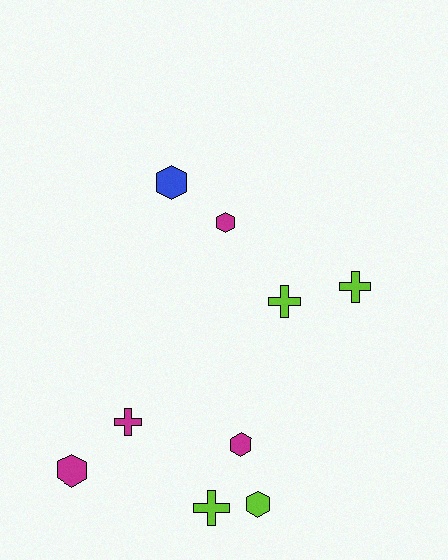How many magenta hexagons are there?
There are 3 magenta hexagons.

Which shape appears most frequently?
Hexagon, with 5 objects.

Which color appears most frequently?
Magenta, with 4 objects.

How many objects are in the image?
There are 9 objects.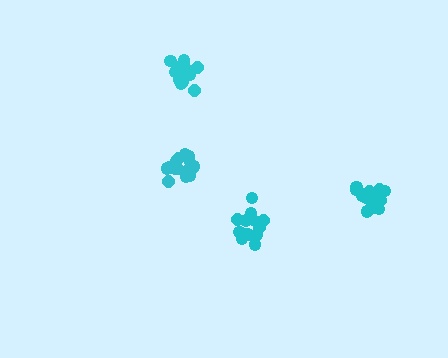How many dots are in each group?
Group 1: 13 dots, Group 2: 16 dots, Group 3: 14 dots, Group 4: 18 dots (61 total).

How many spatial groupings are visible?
There are 4 spatial groupings.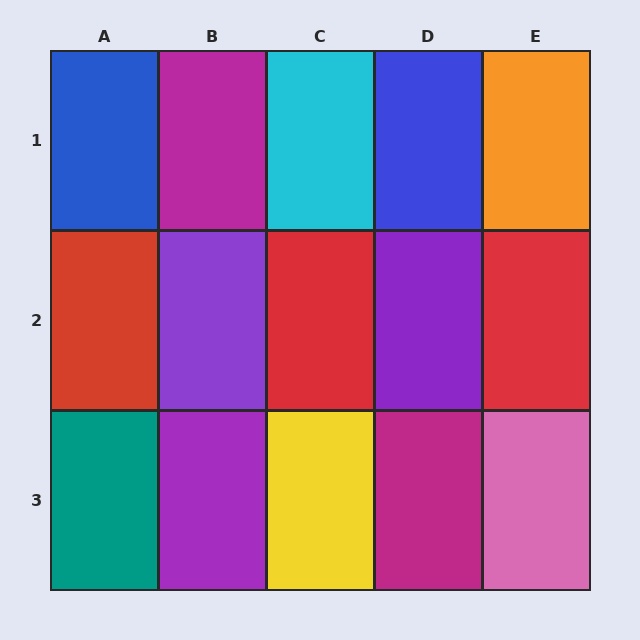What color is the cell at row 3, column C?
Yellow.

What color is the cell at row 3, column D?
Magenta.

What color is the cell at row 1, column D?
Blue.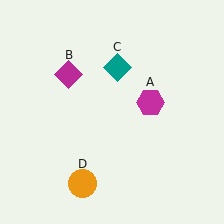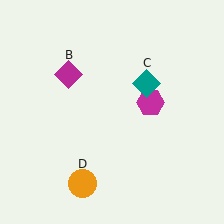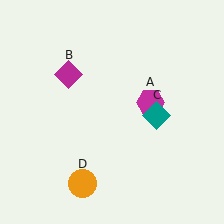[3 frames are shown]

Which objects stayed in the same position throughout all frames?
Magenta hexagon (object A) and magenta diamond (object B) and orange circle (object D) remained stationary.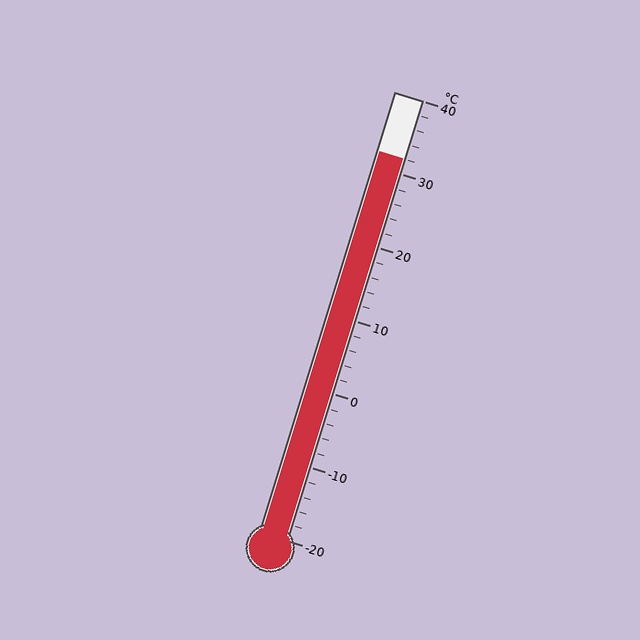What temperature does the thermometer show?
The thermometer shows approximately 32°C.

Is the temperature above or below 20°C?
The temperature is above 20°C.